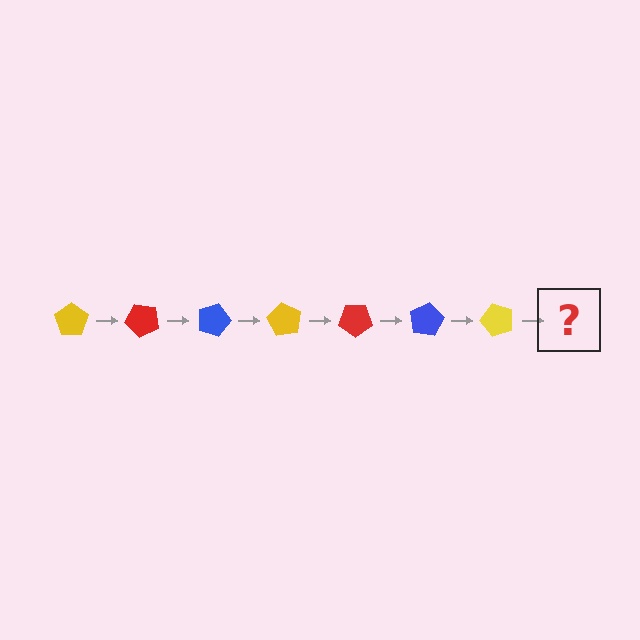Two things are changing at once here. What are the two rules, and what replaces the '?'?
The two rules are that it rotates 45 degrees each step and the color cycles through yellow, red, and blue. The '?' should be a red pentagon, rotated 315 degrees from the start.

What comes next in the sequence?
The next element should be a red pentagon, rotated 315 degrees from the start.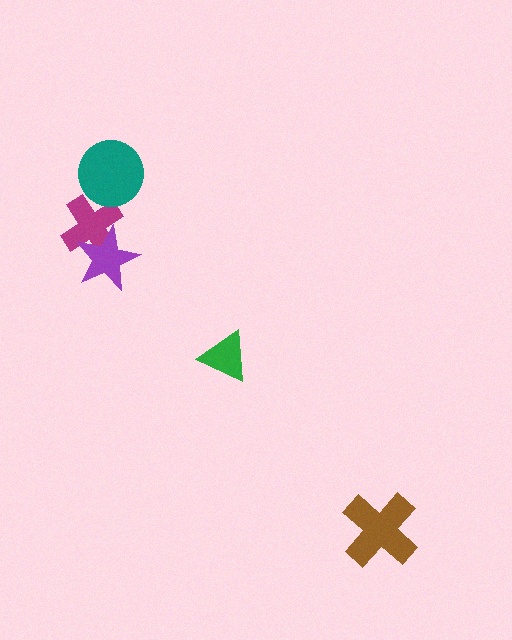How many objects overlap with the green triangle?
0 objects overlap with the green triangle.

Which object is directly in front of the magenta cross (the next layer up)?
The teal circle is directly in front of the magenta cross.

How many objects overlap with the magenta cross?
2 objects overlap with the magenta cross.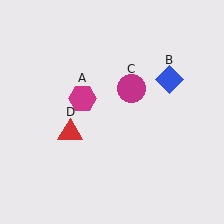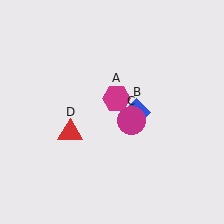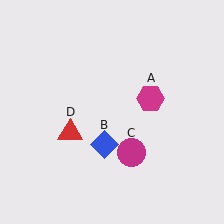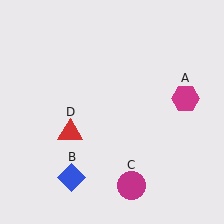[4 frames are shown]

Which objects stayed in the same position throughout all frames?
Red triangle (object D) remained stationary.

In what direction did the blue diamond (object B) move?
The blue diamond (object B) moved down and to the left.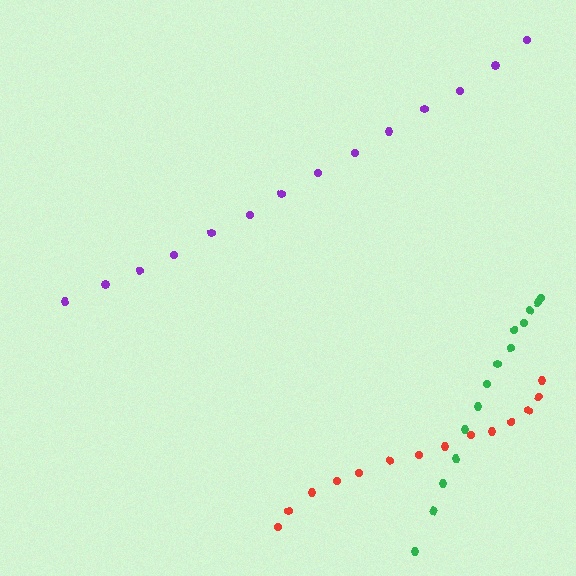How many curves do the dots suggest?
There are 3 distinct paths.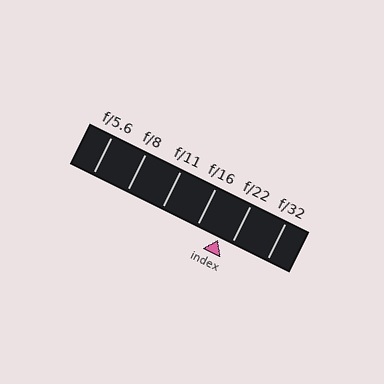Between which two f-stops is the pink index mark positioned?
The index mark is between f/16 and f/22.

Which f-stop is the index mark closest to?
The index mark is closest to f/22.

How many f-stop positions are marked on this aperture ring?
There are 6 f-stop positions marked.